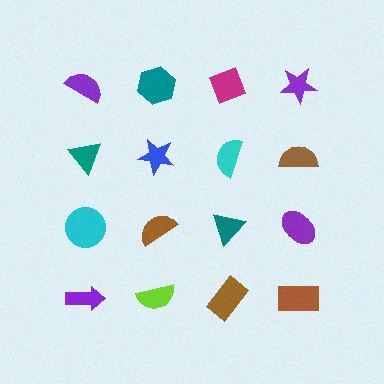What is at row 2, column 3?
A cyan semicircle.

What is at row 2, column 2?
A blue star.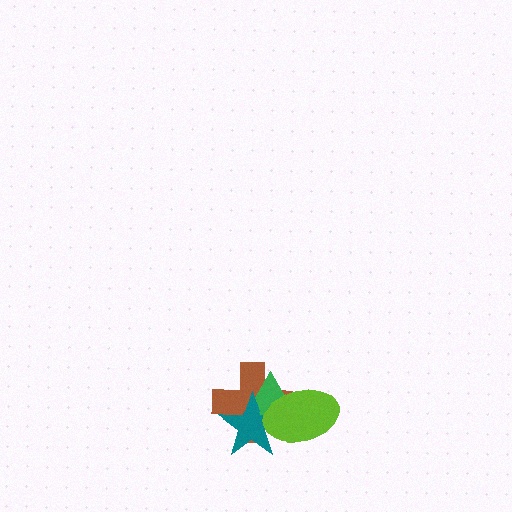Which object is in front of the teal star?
The lime ellipse is in front of the teal star.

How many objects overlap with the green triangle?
3 objects overlap with the green triangle.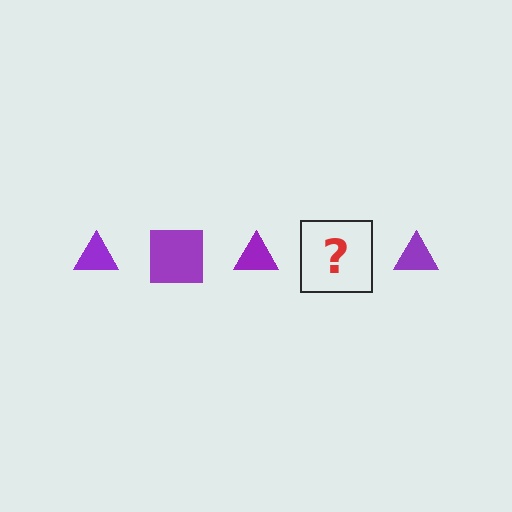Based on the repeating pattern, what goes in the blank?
The blank should be a purple square.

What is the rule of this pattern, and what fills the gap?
The rule is that the pattern cycles through triangle, square shapes in purple. The gap should be filled with a purple square.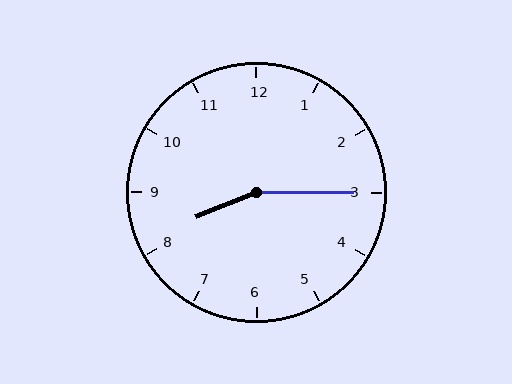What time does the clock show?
8:15.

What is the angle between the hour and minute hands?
Approximately 158 degrees.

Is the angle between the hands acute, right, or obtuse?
It is obtuse.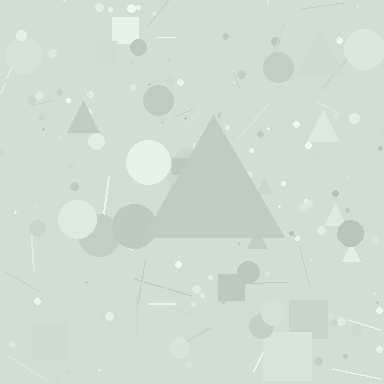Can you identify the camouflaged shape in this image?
The camouflaged shape is a triangle.